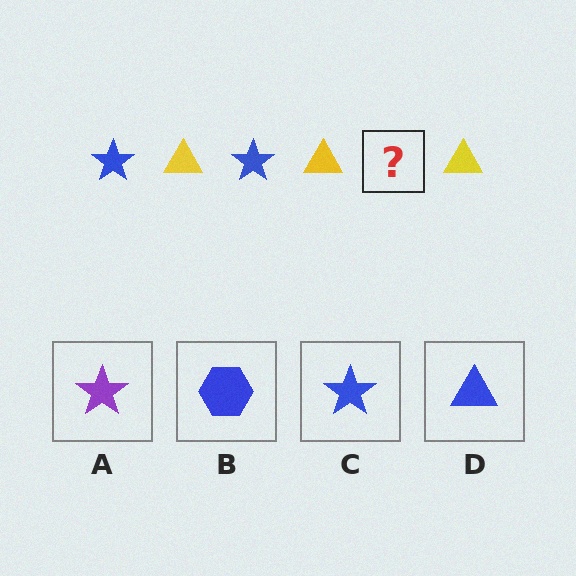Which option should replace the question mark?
Option C.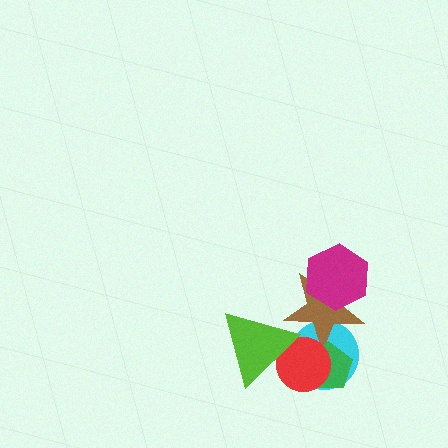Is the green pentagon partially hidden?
Yes, it is partially covered by another shape.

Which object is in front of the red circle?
The lime triangle is in front of the red circle.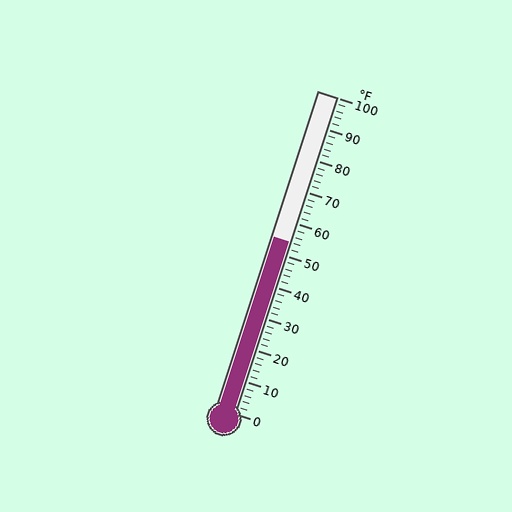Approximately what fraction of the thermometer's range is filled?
The thermometer is filled to approximately 55% of its range.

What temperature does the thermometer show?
The thermometer shows approximately 54°F.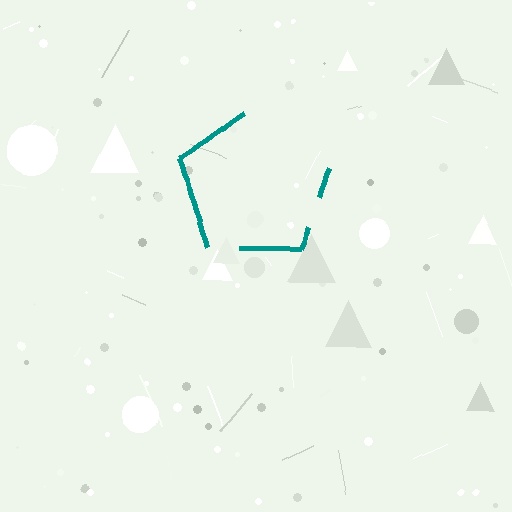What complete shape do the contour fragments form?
The contour fragments form a pentagon.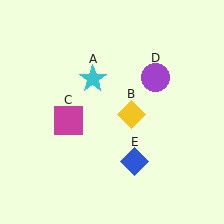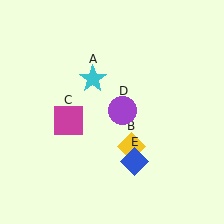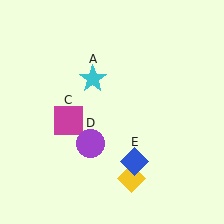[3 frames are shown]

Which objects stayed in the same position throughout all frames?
Cyan star (object A) and magenta square (object C) and blue diamond (object E) remained stationary.